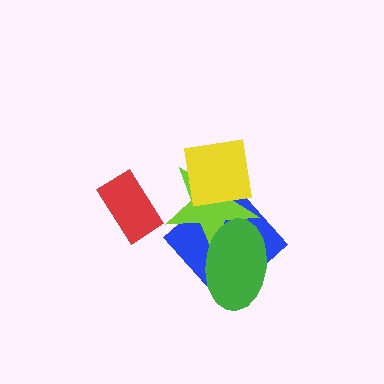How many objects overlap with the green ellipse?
2 objects overlap with the green ellipse.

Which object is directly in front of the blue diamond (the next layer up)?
The lime star is directly in front of the blue diamond.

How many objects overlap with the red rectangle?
0 objects overlap with the red rectangle.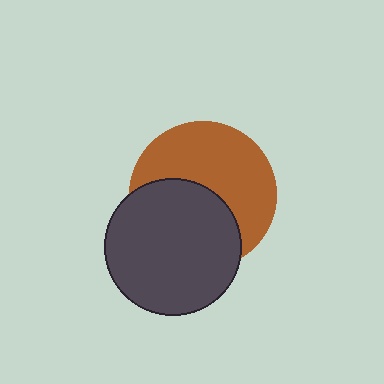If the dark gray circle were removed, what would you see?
You would see the complete brown circle.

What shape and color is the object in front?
The object in front is a dark gray circle.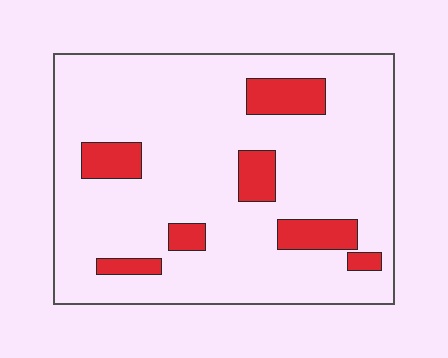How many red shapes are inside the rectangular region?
7.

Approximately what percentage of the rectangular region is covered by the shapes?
Approximately 15%.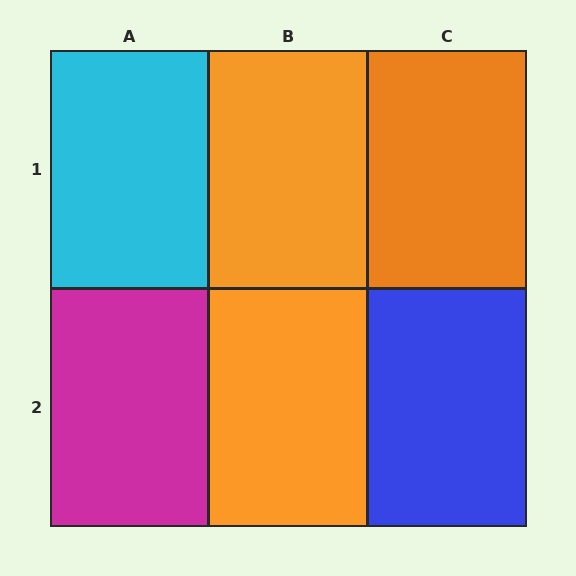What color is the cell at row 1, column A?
Cyan.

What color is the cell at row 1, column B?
Orange.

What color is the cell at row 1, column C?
Orange.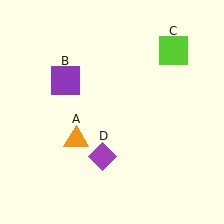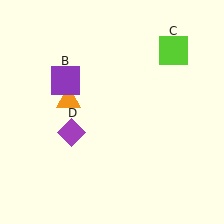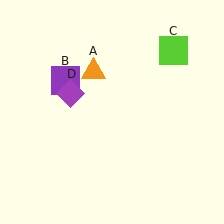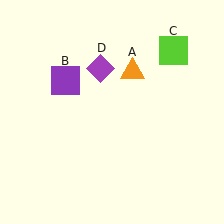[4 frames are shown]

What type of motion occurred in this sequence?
The orange triangle (object A), purple diamond (object D) rotated clockwise around the center of the scene.